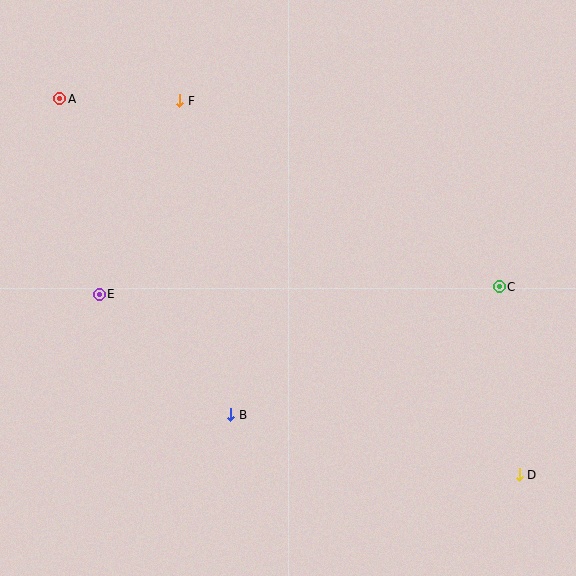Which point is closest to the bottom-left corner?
Point B is closest to the bottom-left corner.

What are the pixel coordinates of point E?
Point E is at (99, 294).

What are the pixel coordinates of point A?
Point A is at (60, 99).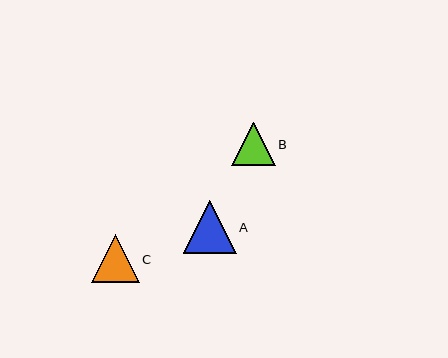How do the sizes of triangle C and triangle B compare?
Triangle C and triangle B are approximately the same size.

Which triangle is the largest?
Triangle A is the largest with a size of approximately 53 pixels.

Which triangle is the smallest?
Triangle B is the smallest with a size of approximately 43 pixels.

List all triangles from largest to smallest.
From largest to smallest: A, C, B.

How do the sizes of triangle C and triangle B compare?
Triangle C and triangle B are approximately the same size.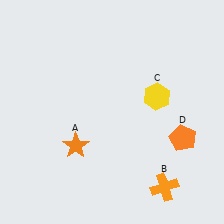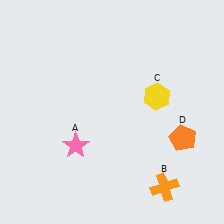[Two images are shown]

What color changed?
The star (A) changed from orange in Image 1 to pink in Image 2.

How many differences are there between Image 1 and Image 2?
There is 1 difference between the two images.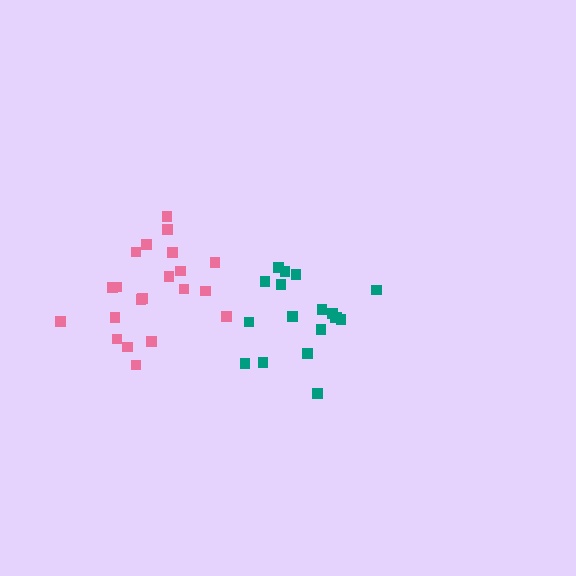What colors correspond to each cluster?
The clusters are colored: pink, teal.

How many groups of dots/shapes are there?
There are 2 groups.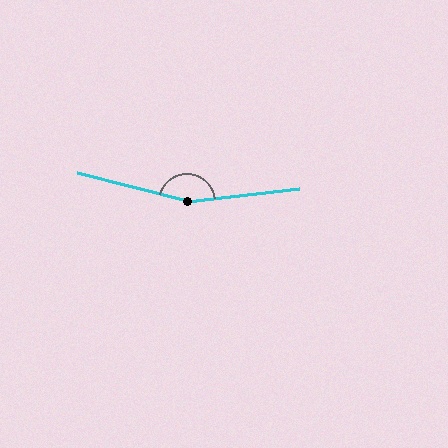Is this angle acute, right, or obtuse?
It is obtuse.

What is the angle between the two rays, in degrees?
Approximately 159 degrees.